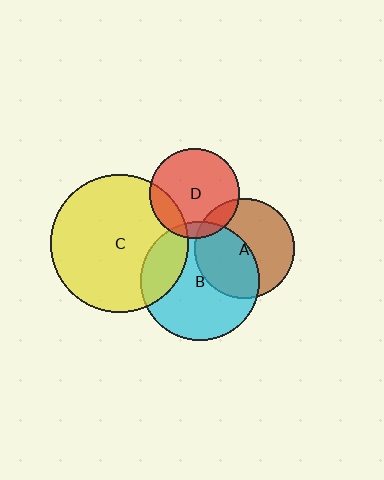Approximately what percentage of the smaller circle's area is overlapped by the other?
Approximately 15%.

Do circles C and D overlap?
Yes.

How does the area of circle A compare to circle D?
Approximately 1.2 times.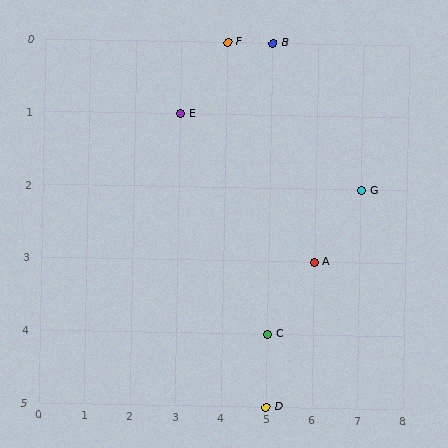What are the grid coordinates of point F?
Point F is at grid coordinates (4, 0).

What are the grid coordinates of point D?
Point D is at grid coordinates (5, 5).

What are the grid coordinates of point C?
Point C is at grid coordinates (5, 4).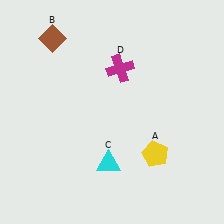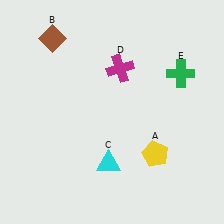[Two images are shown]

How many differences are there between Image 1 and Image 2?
There is 1 difference between the two images.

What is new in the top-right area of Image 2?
A green cross (E) was added in the top-right area of Image 2.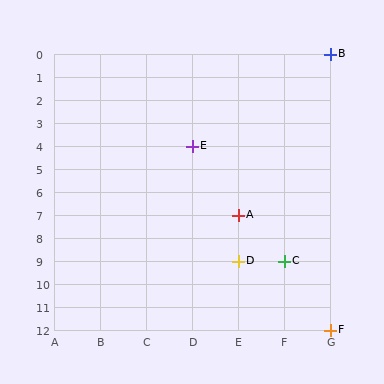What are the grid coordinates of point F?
Point F is at grid coordinates (G, 12).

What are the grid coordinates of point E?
Point E is at grid coordinates (D, 4).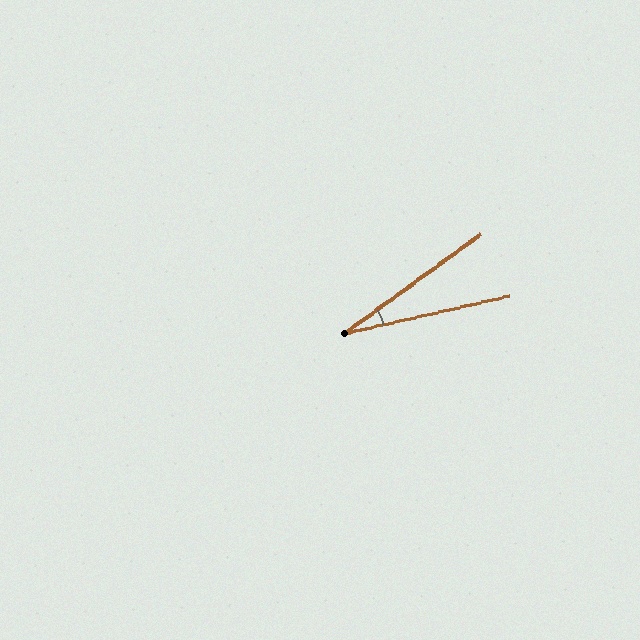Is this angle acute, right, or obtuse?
It is acute.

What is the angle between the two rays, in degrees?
Approximately 23 degrees.